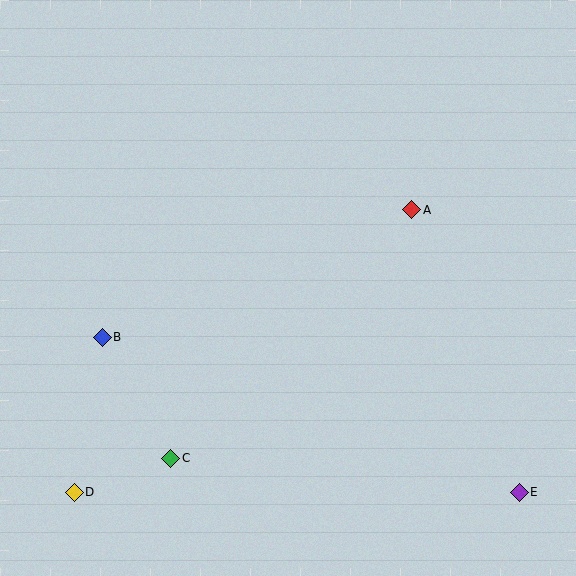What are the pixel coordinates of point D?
Point D is at (74, 492).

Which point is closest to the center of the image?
Point A at (412, 210) is closest to the center.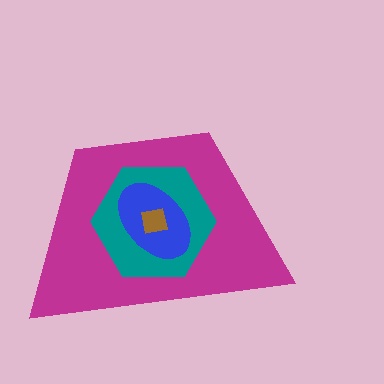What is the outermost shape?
The magenta trapezoid.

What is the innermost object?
The brown square.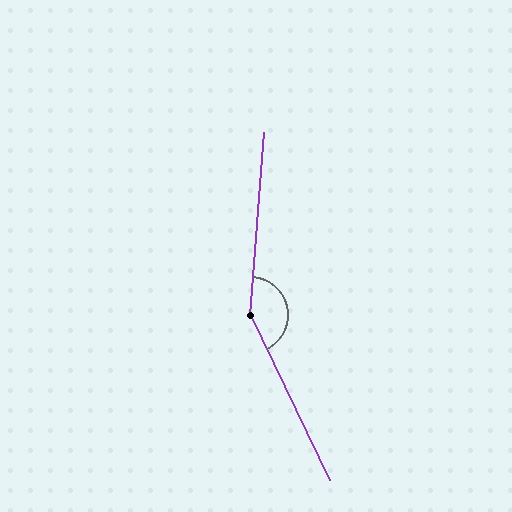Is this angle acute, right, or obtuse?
It is obtuse.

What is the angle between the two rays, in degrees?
Approximately 150 degrees.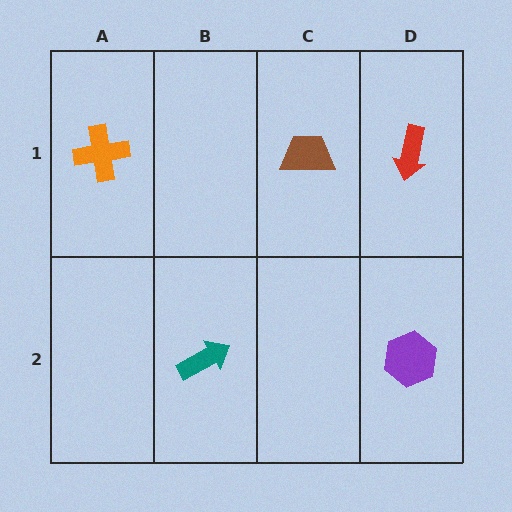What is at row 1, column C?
A brown trapezoid.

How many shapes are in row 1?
3 shapes.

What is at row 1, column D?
A red arrow.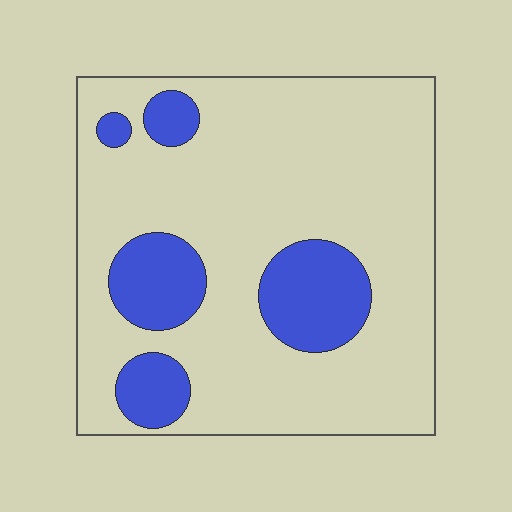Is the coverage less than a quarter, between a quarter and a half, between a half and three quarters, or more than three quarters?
Less than a quarter.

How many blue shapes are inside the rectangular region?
5.